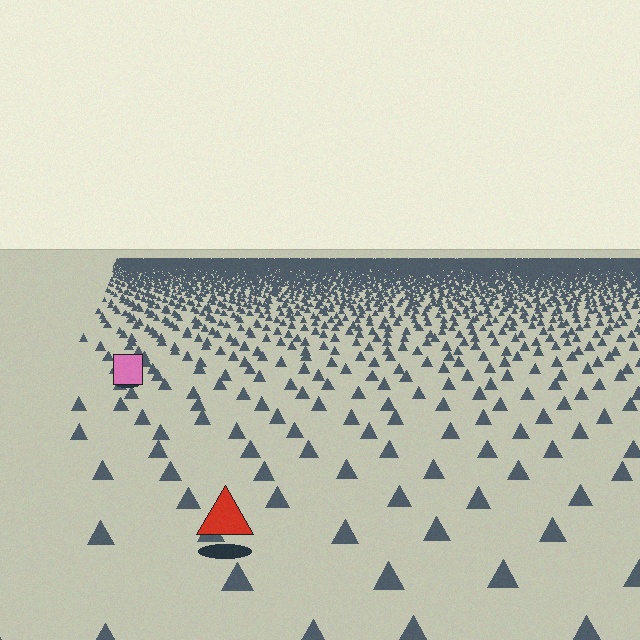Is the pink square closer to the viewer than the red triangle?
No. The red triangle is closer — you can tell from the texture gradient: the ground texture is coarser near it.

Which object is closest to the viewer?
The red triangle is closest. The texture marks near it are larger and more spread out.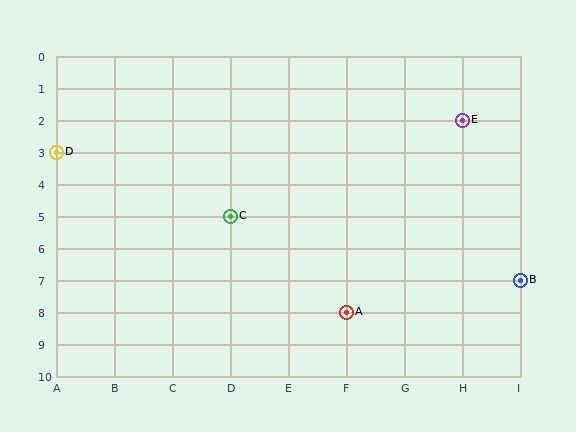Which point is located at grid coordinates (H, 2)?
Point E is at (H, 2).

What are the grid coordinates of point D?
Point D is at grid coordinates (A, 3).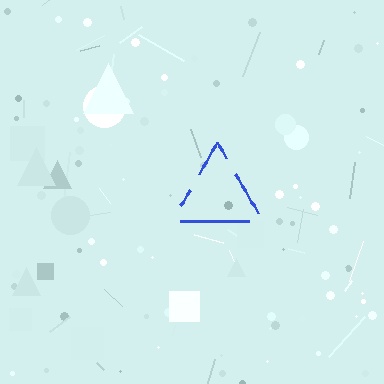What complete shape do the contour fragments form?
The contour fragments form a triangle.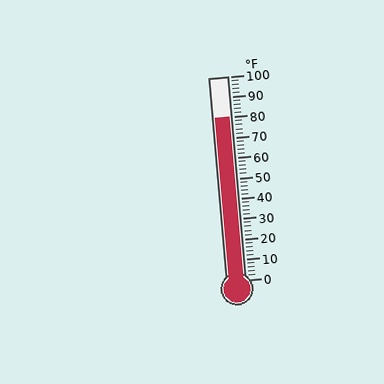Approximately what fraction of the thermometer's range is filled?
The thermometer is filled to approximately 80% of its range.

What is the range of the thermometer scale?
The thermometer scale ranges from 0°F to 100°F.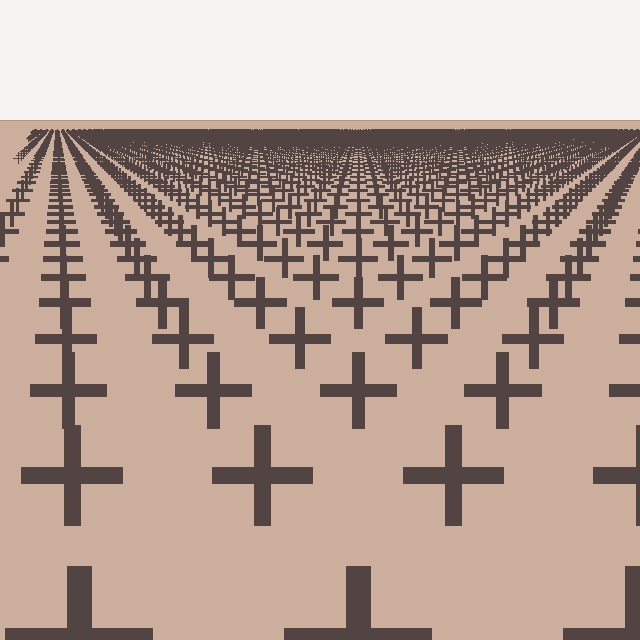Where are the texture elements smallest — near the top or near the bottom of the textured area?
Near the top.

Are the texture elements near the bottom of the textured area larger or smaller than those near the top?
Larger. Near the bottom, elements are closer to the viewer and appear at a bigger on-screen size.